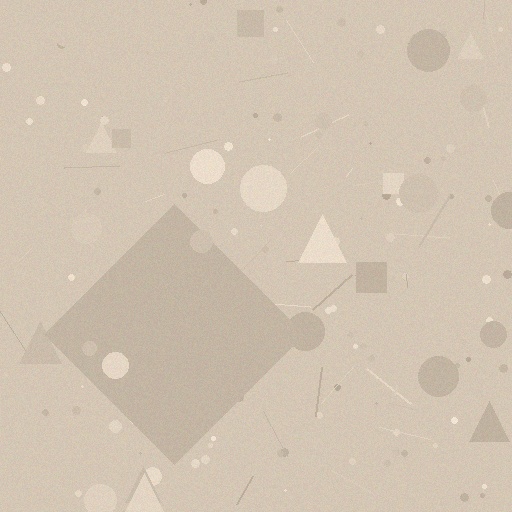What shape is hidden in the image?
A diamond is hidden in the image.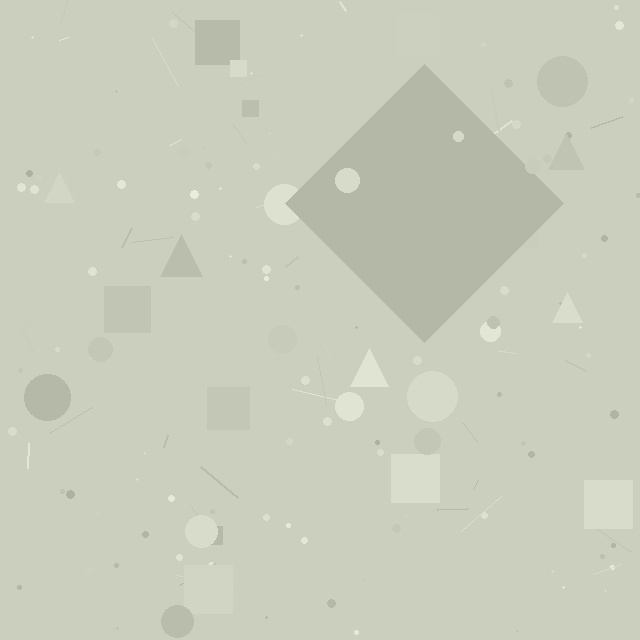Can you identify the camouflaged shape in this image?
The camouflaged shape is a diamond.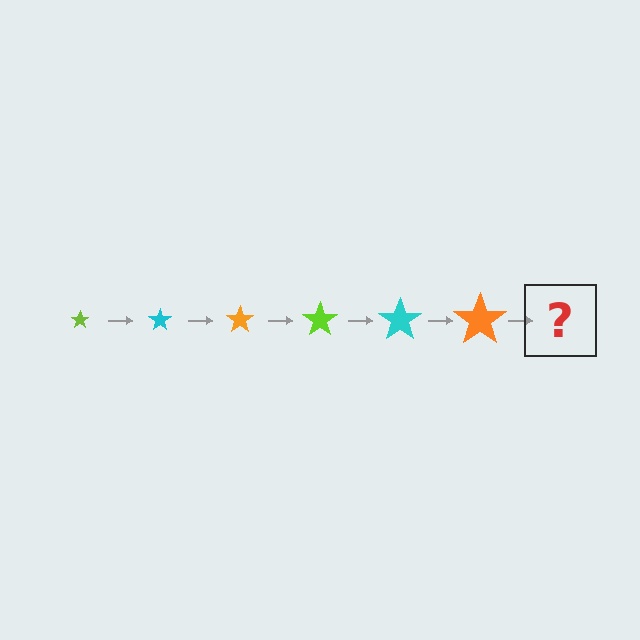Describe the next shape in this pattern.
It should be a lime star, larger than the previous one.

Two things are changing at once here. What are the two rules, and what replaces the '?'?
The two rules are that the star grows larger each step and the color cycles through lime, cyan, and orange. The '?' should be a lime star, larger than the previous one.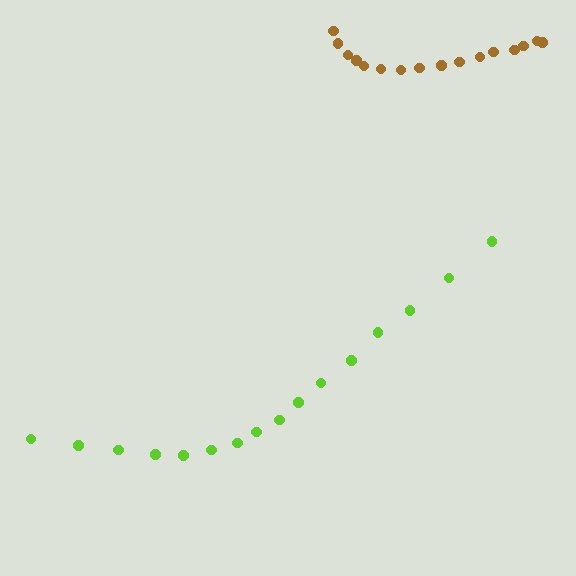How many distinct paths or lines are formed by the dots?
There are 2 distinct paths.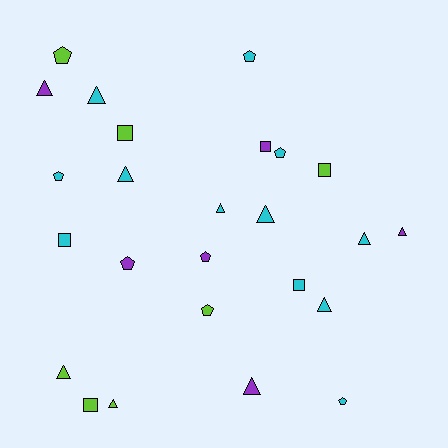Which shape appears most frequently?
Triangle, with 11 objects.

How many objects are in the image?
There are 25 objects.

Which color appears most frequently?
Cyan, with 12 objects.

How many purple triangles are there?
There are 3 purple triangles.